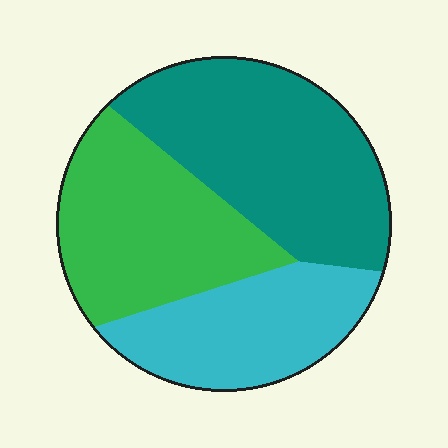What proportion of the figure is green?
Green takes up about one third (1/3) of the figure.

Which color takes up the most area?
Teal, at roughly 40%.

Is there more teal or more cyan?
Teal.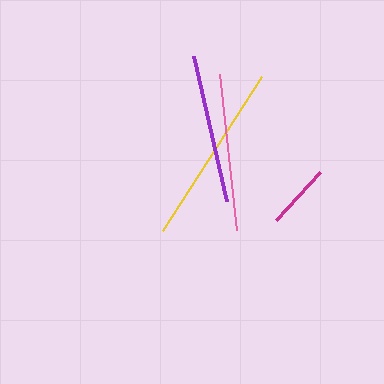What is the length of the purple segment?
The purple segment is approximately 148 pixels long.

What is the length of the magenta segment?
The magenta segment is approximately 65 pixels long.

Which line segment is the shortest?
The magenta line is the shortest at approximately 65 pixels.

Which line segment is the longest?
The yellow line is the longest at approximately 183 pixels.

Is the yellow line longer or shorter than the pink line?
The yellow line is longer than the pink line.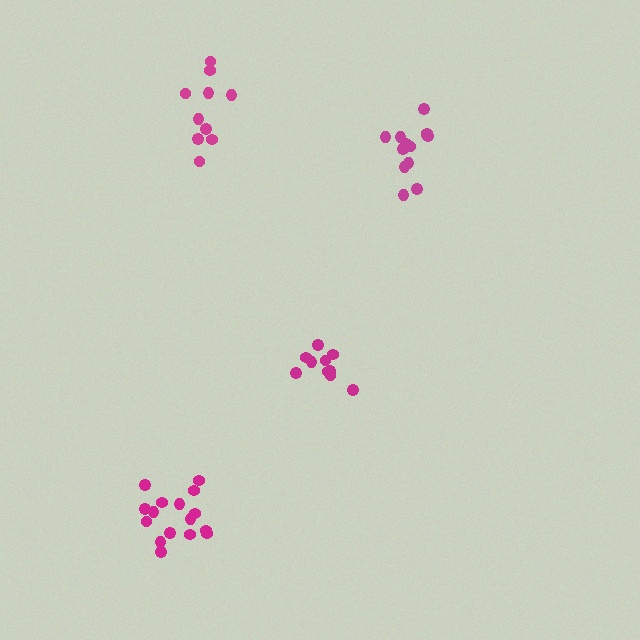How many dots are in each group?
Group 1: 10 dots, Group 2: 16 dots, Group 3: 10 dots, Group 4: 14 dots (50 total).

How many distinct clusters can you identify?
There are 4 distinct clusters.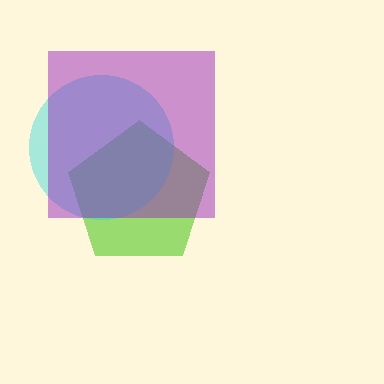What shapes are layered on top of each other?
The layered shapes are: a lime pentagon, a cyan circle, a purple square.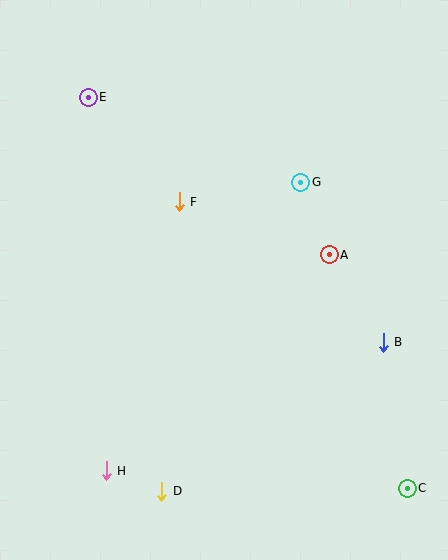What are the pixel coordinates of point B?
Point B is at (383, 342).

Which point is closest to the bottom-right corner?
Point C is closest to the bottom-right corner.